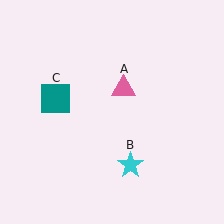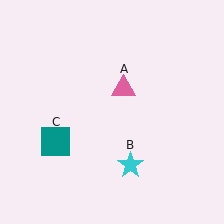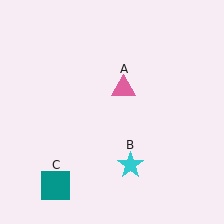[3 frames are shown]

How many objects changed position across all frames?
1 object changed position: teal square (object C).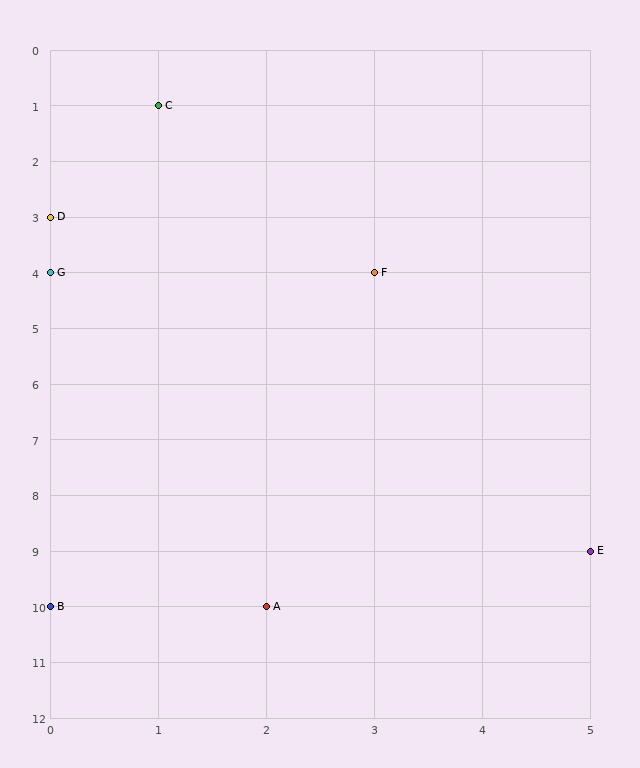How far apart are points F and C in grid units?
Points F and C are 2 columns and 3 rows apart (about 3.6 grid units diagonally).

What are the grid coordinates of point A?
Point A is at grid coordinates (2, 10).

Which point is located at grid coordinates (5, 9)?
Point E is at (5, 9).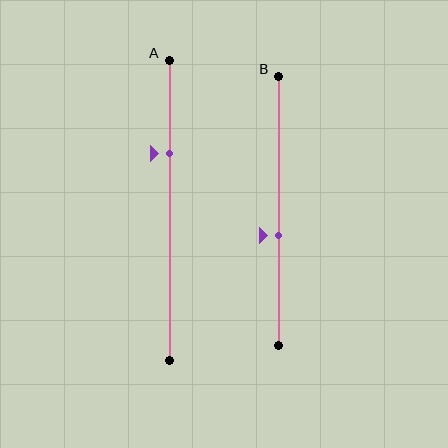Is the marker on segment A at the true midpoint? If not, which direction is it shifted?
No, the marker on segment A is shifted upward by about 19% of the segment length.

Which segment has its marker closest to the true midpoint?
Segment B has its marker closest to the true midpoint.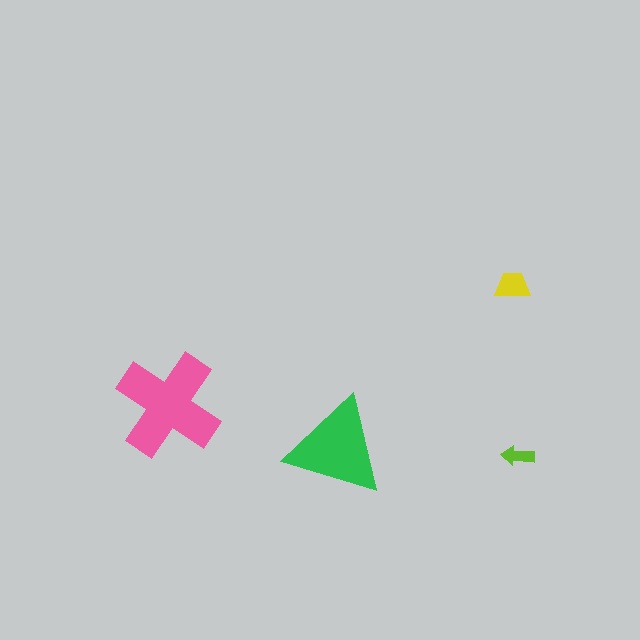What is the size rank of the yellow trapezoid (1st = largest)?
3rd.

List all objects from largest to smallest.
The pink cross, the green triangle, the yellow trapezoid, the lime arrow.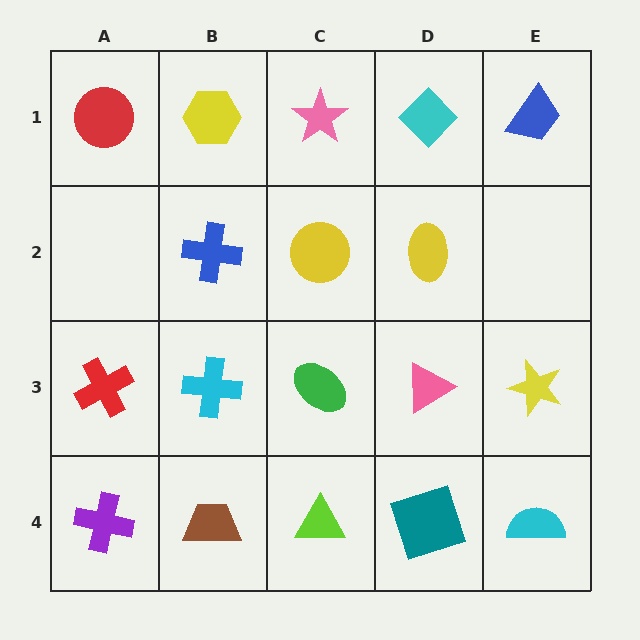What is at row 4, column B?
A brown trapezoid.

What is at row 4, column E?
A cyan semicircle.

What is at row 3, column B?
A cyan cross.